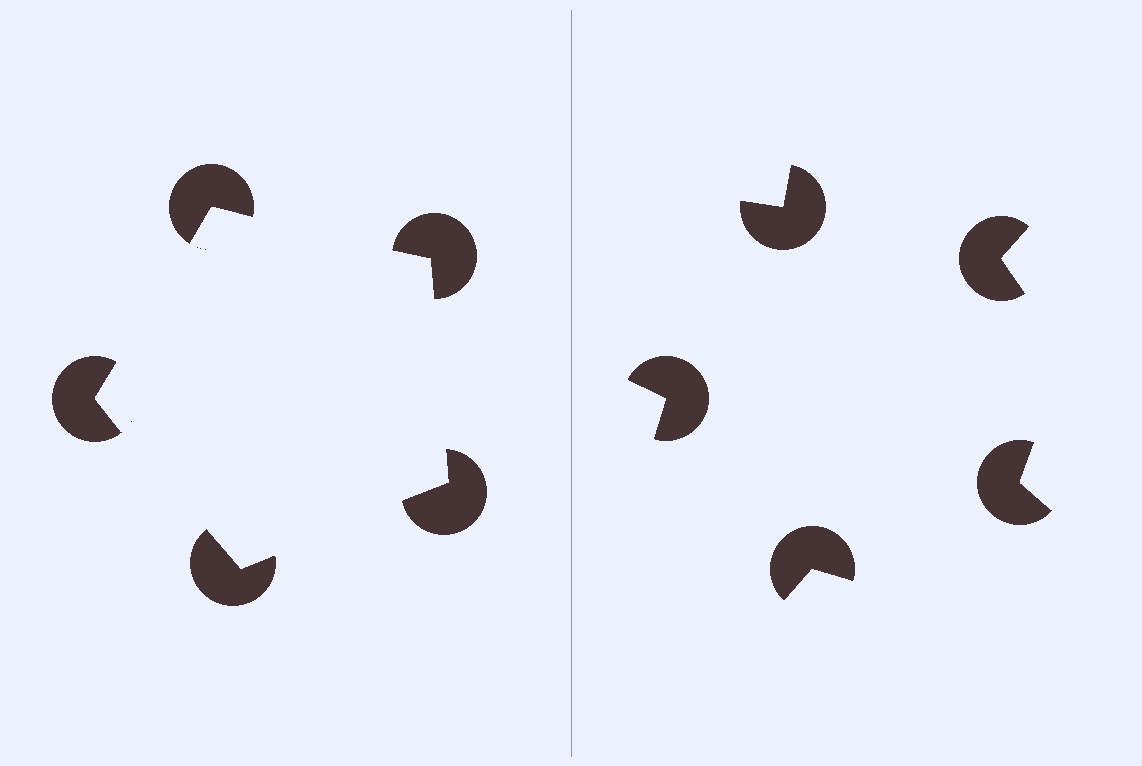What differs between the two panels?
The pac-man discs are positioned identically on both sides; only the wedge orientations differ. On the left they align to a pentagon; on the right they are misaligned.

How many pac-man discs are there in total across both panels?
10 — 5 on each side.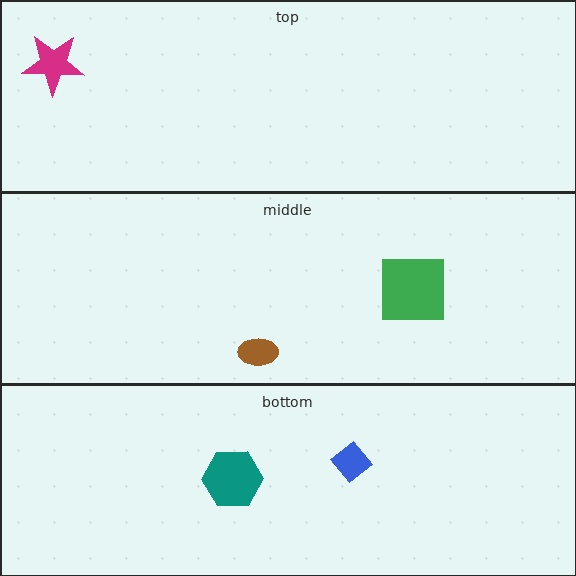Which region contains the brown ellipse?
The middle region.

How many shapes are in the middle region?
2.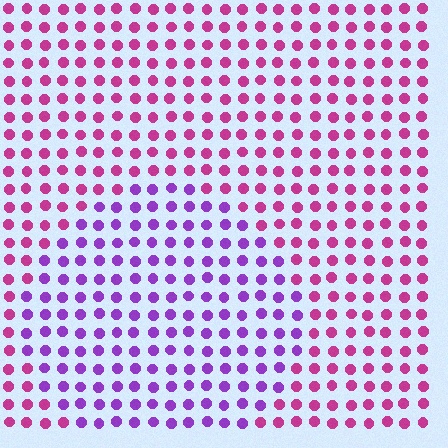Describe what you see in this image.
The image is filled with small magenta elements in a uniform arrangement. A circle-shaped region is visible where the elements are tinted to a slightly different hue, forming a subtle color boundary.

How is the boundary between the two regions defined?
The boundary is defined purely by a slight shift in hue (about 42 degrees). Spacing, size, and orientation are identical on both sides.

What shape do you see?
I see a circle.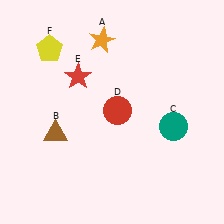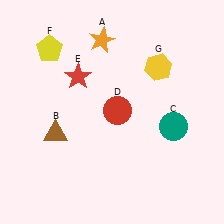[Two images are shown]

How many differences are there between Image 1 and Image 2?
There is 1 difference between the two images.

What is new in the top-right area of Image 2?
A yellow hexagon (G) was added in the top-right area of Image 2.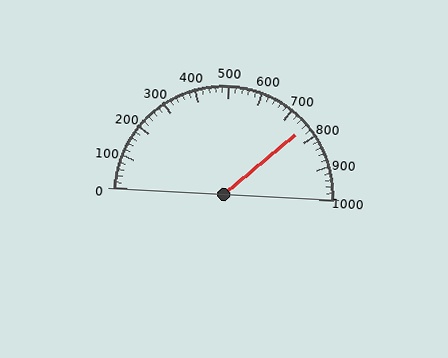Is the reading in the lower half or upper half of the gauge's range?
The reading is in the upper half of the range (0 to 1000).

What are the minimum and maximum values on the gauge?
The gauge ranges from 0 to 1000.